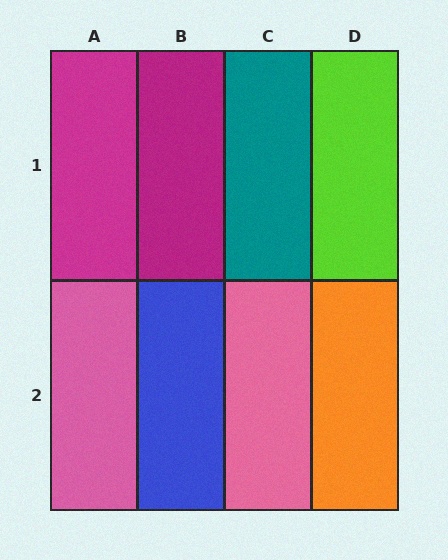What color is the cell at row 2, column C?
Pink.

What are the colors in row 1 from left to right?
Magenta, magenta, teal, lime.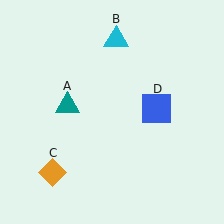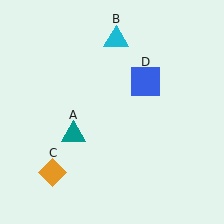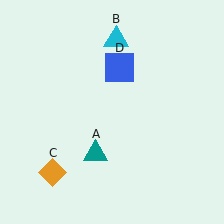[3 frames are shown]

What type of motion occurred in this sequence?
The teal triangle (object A), blue square (object D) rotated counterclockwise around the center of the scene.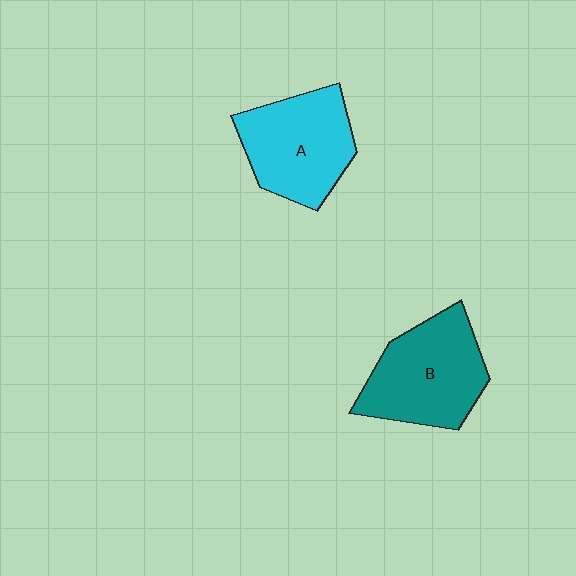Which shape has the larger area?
Shape B (teal).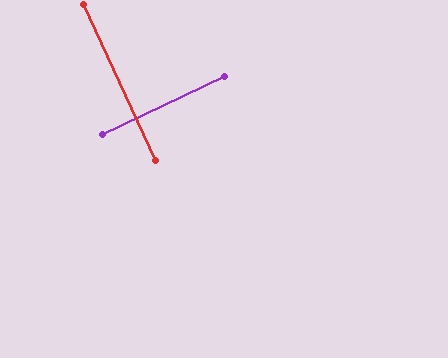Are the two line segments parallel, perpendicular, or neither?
Perpendicular — they meet at approximately 90°.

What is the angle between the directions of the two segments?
Approximately 90 degrees.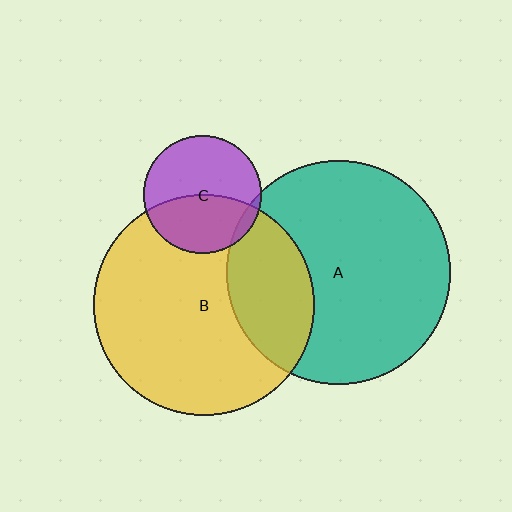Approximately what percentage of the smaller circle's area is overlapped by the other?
Approximately 25%.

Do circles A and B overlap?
Yes.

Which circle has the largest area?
Circle A (teal).